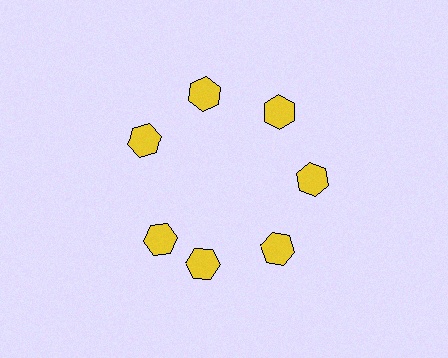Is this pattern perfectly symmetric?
No. The 7 yellow hexagons are arranged in a ring, but one element near the 8 o'clock position is rotated out of alignment along the ring, breaking the 7-fold rotational symmetry.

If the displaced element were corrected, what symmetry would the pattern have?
It would have 7-fold rotational symmetry — the pattern would map onto itself every 51 degrees.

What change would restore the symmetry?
The symmetry would be restored by rotating it back into even spacing with its neighbors so that all 7 hexagons sit at equal angles and equal distance from the center.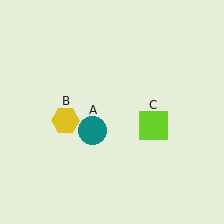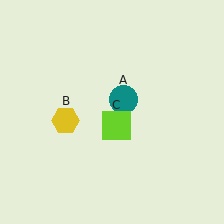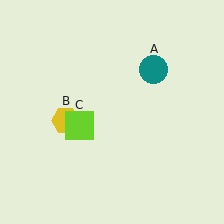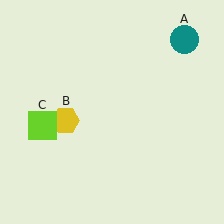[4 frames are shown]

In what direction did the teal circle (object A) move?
The teal circle (object A) moved up and to the right.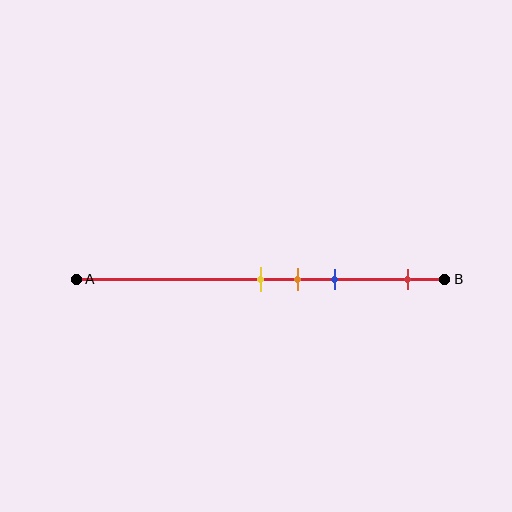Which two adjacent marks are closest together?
The yellow and orange marks are the closest adjacent pair.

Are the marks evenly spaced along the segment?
No, the marks are not evenly spaced.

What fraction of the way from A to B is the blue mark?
The blue mark is approximately 70% (0.7) of the way from A to B.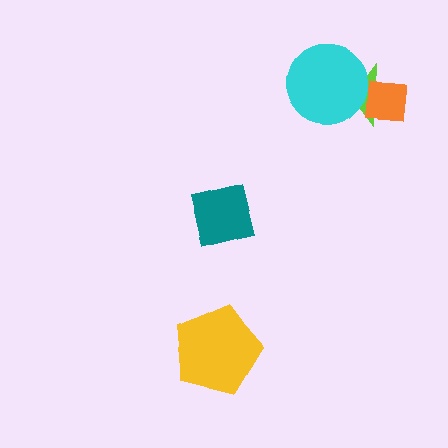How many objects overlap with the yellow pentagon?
0 objects overlap with the yellow pentagon.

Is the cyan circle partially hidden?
No, no other shape covers it.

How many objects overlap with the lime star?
2 objects overlap with the lime star.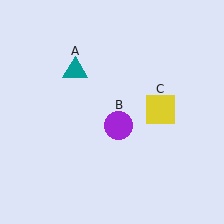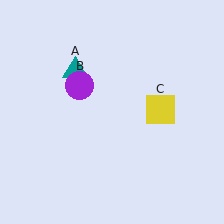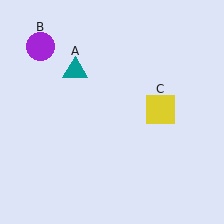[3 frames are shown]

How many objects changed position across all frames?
1 object changed position: purple circle (object B).